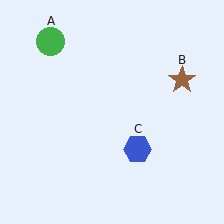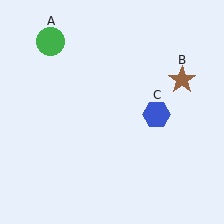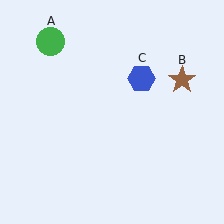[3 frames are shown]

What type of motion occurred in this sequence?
The blue hexagon (object C) rotated counterclockwise around the center of the scene.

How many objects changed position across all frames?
1 object changed position: blue hexagon (object C).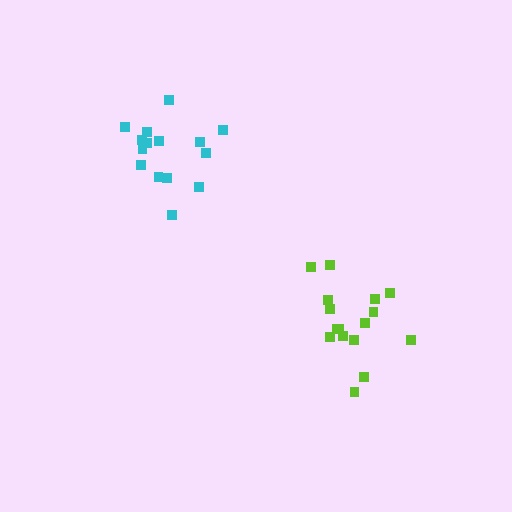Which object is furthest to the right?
The lime cluster is rightmost.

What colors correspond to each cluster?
The clusters are colored: lime, cyan.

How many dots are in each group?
Group 1: 16 dots, Group 2: 15 dots (31 total).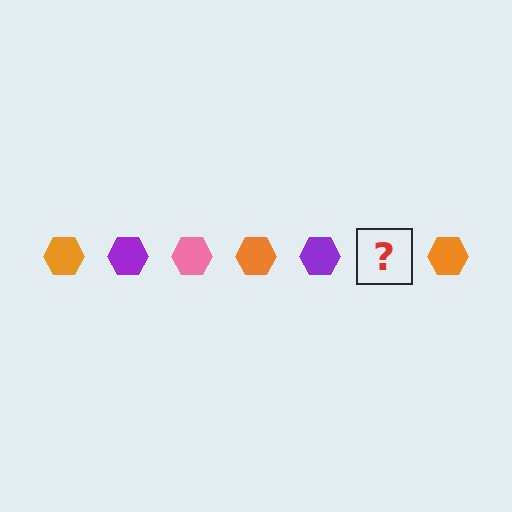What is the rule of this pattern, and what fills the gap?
The rule is that the pattern cycles through orange, purple, pink hexagons. The gap should be filled with a pink hexagon.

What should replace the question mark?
The question mark should be replaced with a pink hexagon.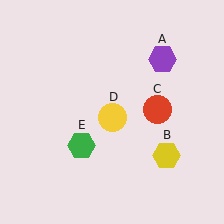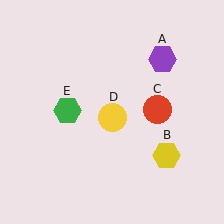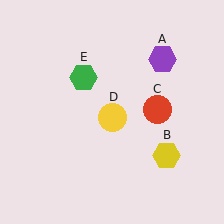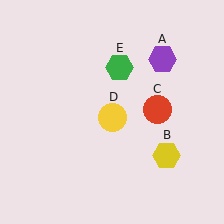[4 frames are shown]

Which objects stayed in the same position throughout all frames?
Purple hexagon (object A) and yellow hexagon (object B) and red circle (object C) and yellow circle (object D) remained stationary.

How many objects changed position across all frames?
1 object changed position: green hexagon (object E).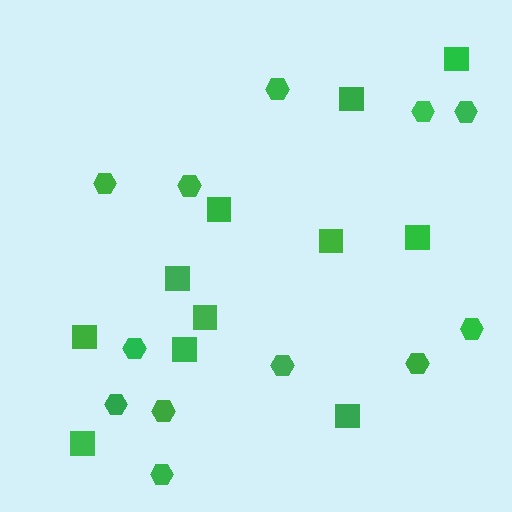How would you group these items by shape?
There are 2 groups: one group of squares (11) and one group of hexagons (12).